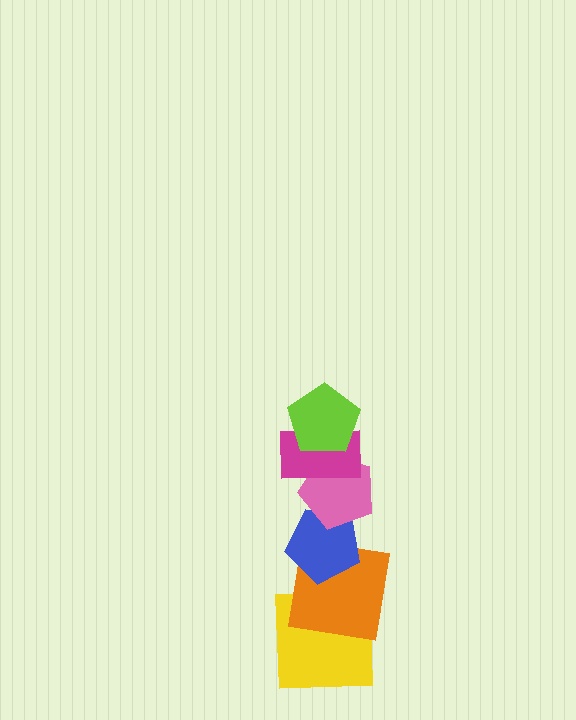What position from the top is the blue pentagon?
The blue pentagon is 4th from the top.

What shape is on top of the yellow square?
The orange square is on top of the yellow square.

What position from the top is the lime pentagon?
The lime pentagon is 1st from the top.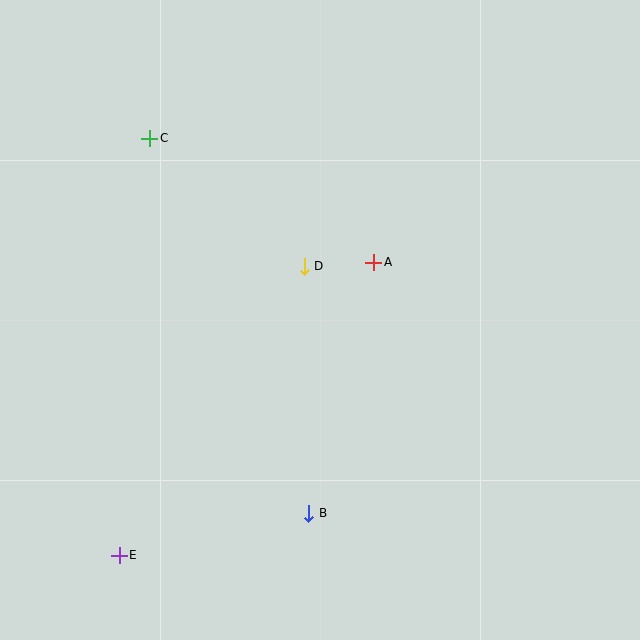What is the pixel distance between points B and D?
The distance between B and D is 247 pixels.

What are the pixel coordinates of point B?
Point B is at (309, 513).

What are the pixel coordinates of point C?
Point C is at (150, 138).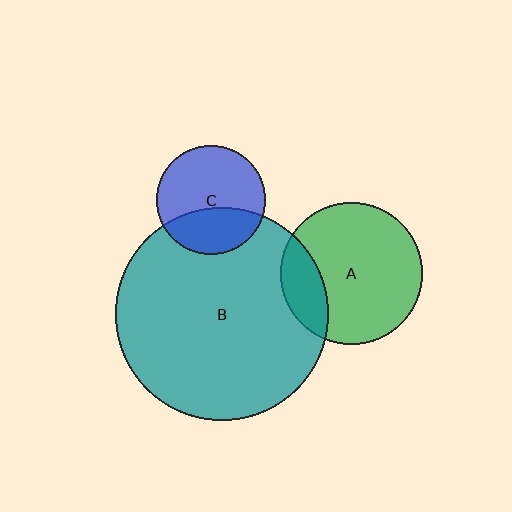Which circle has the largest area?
Circle B (teal).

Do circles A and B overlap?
Yes.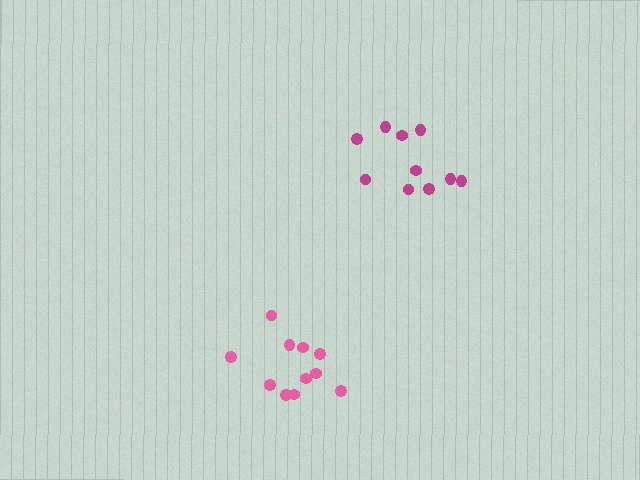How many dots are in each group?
Group 1: 11 dots, Group 2: 10 dots (21 total).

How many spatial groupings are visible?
There are 2 spatial groupings.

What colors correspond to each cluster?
The clusters are colored: pink, magenta.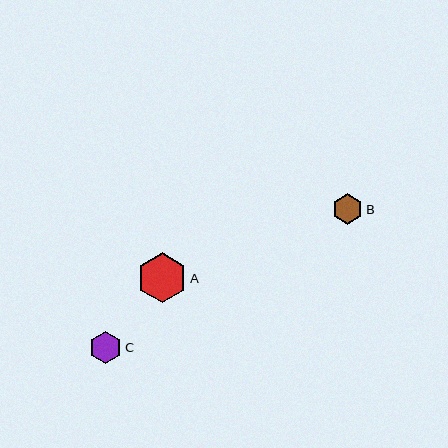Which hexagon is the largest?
Hexagon A is the largest with a size of approximately 50 pixels.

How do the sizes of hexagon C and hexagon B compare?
Hexagon C and hexagon B are approximately the same size.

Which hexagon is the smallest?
Hexagon B is the smallest with a size of approximately 31 pixels.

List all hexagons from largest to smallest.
From largest to smallest: A, C, B.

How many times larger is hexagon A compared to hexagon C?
Hexagon A is approximately 1.6 times the size of hexagon C.